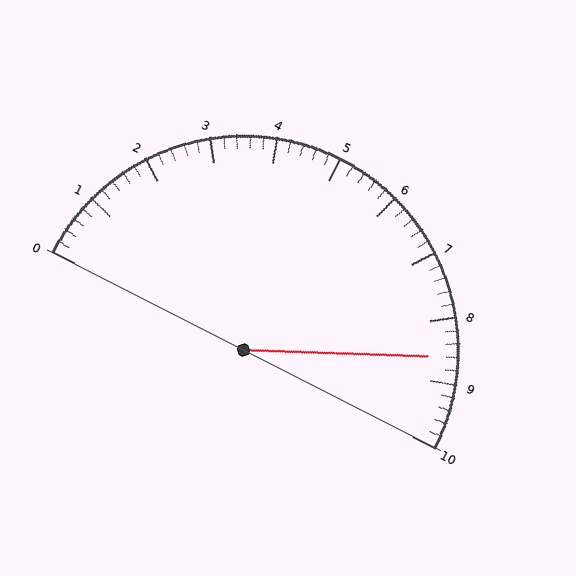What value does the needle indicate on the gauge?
The needle indicates approximately 8.6.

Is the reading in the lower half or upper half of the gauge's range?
The reading is in the upper half of the range (0 to 10).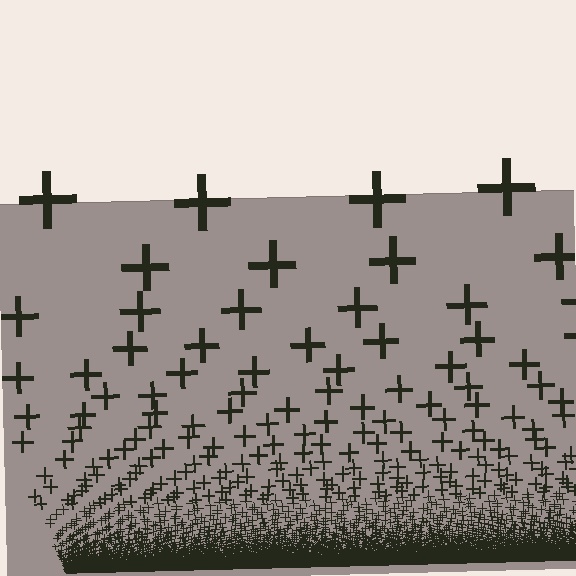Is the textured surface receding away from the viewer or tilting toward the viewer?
The surface appears to tilt toward the viewer. Texture elements get larger and sparser toward the top.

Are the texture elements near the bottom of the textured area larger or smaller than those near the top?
Smaller. The gradient is inverted — elements near the bottom are smaller and denser.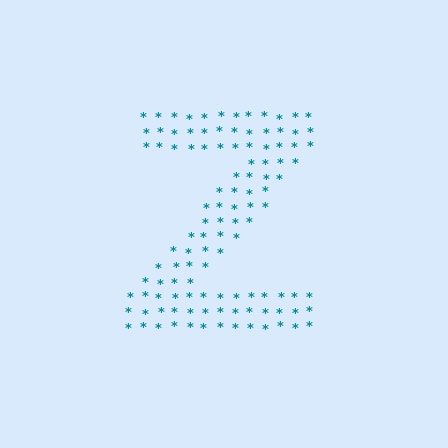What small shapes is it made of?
It is made of small asterisks.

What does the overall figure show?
The overall figure shows the letter Z.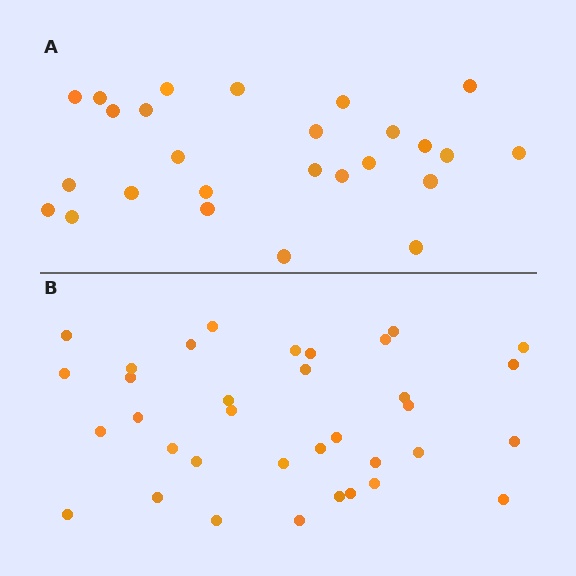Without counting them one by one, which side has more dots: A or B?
Region B (the bottom region) has more dots.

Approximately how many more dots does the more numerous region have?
Region B has roughly 8 or so more dots than region A.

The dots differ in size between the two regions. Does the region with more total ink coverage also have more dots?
No. Region A has more total ink coverage because its dots are larger, but region B actually contains more individual dots. Total area can be misleading — the number of items is what matters here.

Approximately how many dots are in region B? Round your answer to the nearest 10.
About 40 dots. (The exact count is 35, which rounds to 40.)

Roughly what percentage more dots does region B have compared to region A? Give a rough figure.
About 35% more.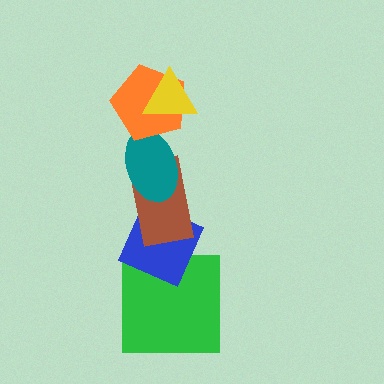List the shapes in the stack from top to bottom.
From top to bottom: the yellow triangle, the orange pentagon, the teal ellipse, the brown rectangle, the blue diamond, the green square.